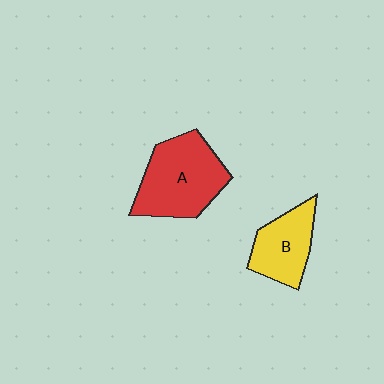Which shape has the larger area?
Shape A (red).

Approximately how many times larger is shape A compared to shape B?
Approximately 1.5 times.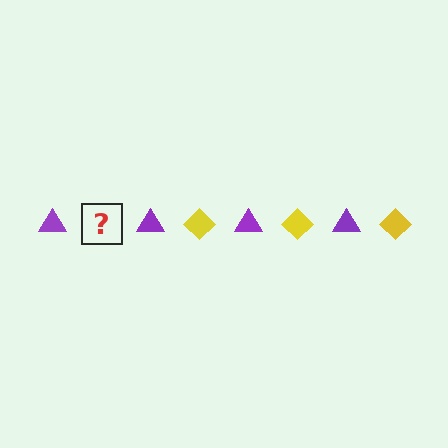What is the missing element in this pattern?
The missing element is a yellow diamond.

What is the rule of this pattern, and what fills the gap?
The rule is that the pattern alternates between purple triangle and yellow diamond. The gap should be filled with a yellow diamond.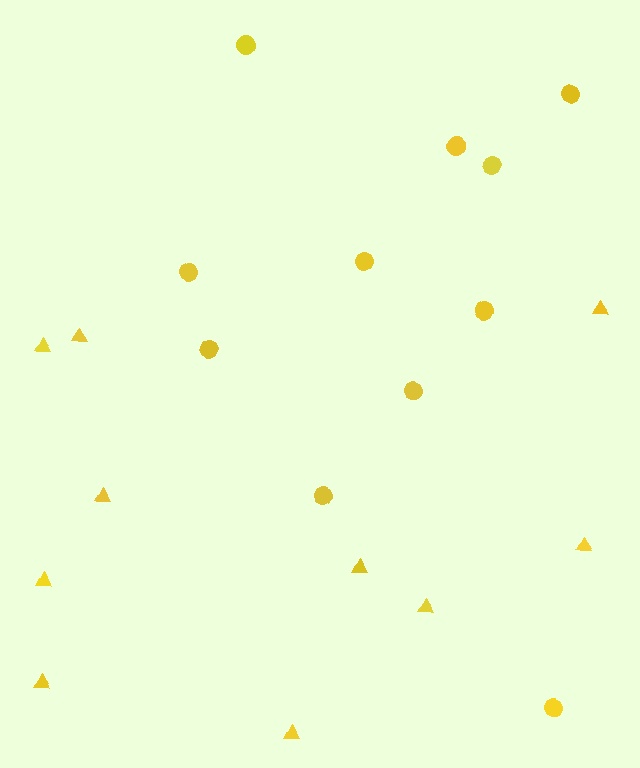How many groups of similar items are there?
There are 2 groups: one group of triangles (10) and one group of circles (11).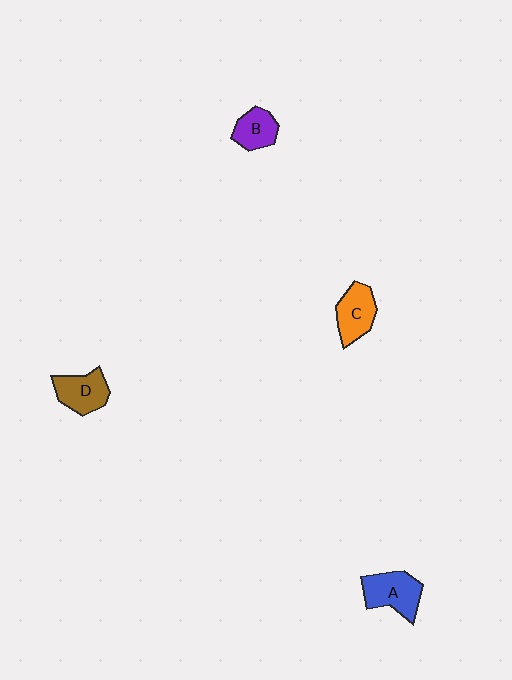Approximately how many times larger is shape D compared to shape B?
Approximately 1.3 times.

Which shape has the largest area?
Shape A (blue).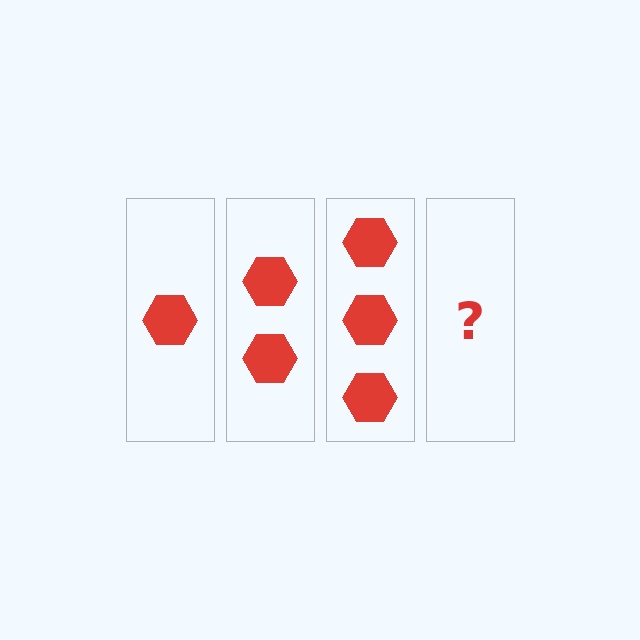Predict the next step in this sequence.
The next step is 4 hexagons.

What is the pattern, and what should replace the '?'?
The pattern is that each step adds one more hexagon. The '?' should be 4 hexagons.